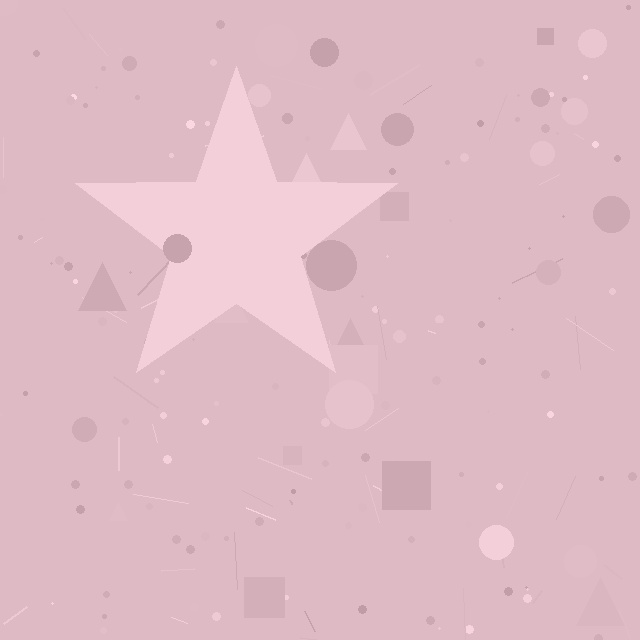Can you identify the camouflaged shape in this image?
The camouflaged shape is a star.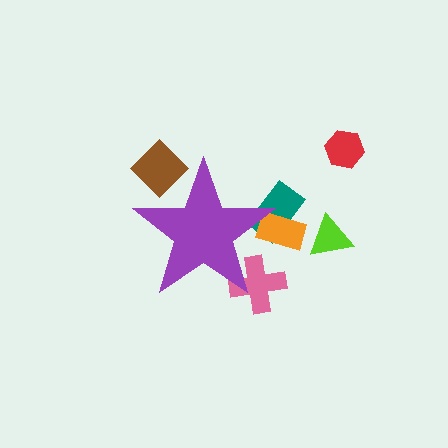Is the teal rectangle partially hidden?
Yes, the teal rectangle is partially hidden behind the purple star.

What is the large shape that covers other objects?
A purple star.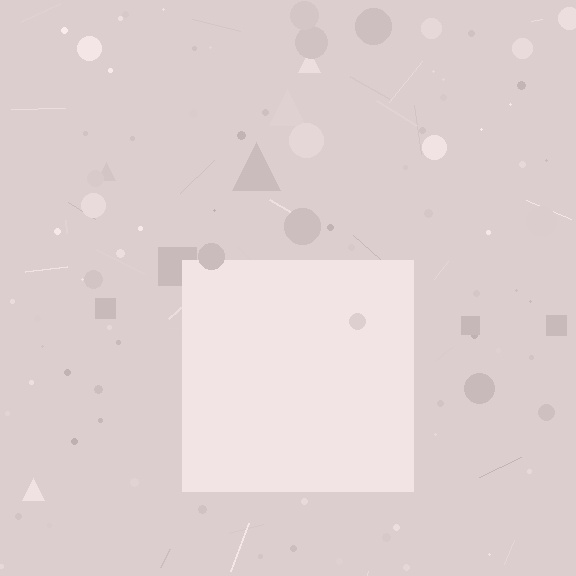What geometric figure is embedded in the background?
A square is embedded in the background.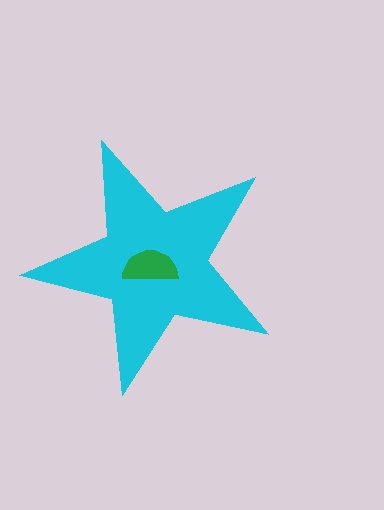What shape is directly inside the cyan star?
The green semicircle.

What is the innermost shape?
The green semicircle.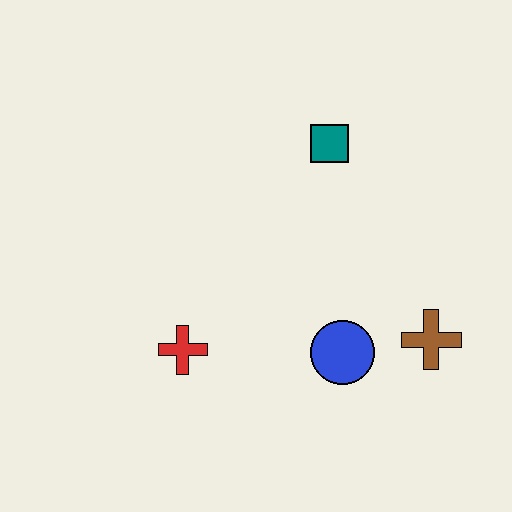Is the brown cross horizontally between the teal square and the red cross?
No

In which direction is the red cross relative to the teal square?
The red cross is below the teal square.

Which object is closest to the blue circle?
The brown cross is closest to the blue circle.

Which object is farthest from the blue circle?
The teal square is farthest from the blue circle.